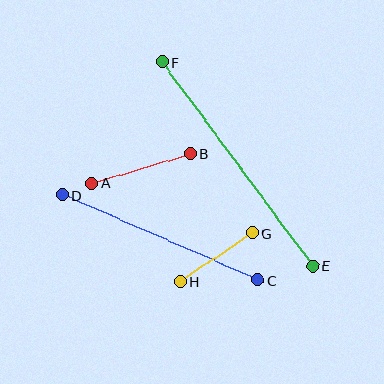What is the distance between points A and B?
The distance is approximately 103 pixels.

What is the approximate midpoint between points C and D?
The midpoint is at approximately (160, 238) pixels.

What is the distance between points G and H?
The distance is approximately 87 pixels.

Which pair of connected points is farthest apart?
Points E and F are farthest apart.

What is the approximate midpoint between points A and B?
The midpoint is at approximately (141, 169) pixels.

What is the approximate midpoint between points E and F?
The midpoint is at approximately (237, 164) pixels.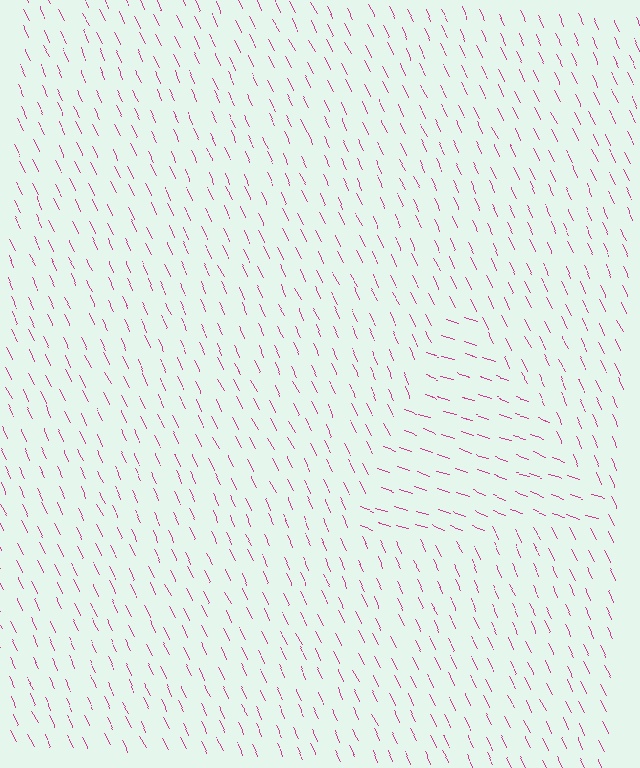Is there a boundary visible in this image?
Yes, there is a texture boundary formed by a change in line orientation.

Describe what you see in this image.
The image is filled with small magenta line segments. A triangle region in the image has lines oriented differently from the surrounding lines, creating a visible texture boundary.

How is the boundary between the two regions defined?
The boundary is defined purely by a change in line orientation (approximately 45 degrees difference). All lines are the same color and thickness.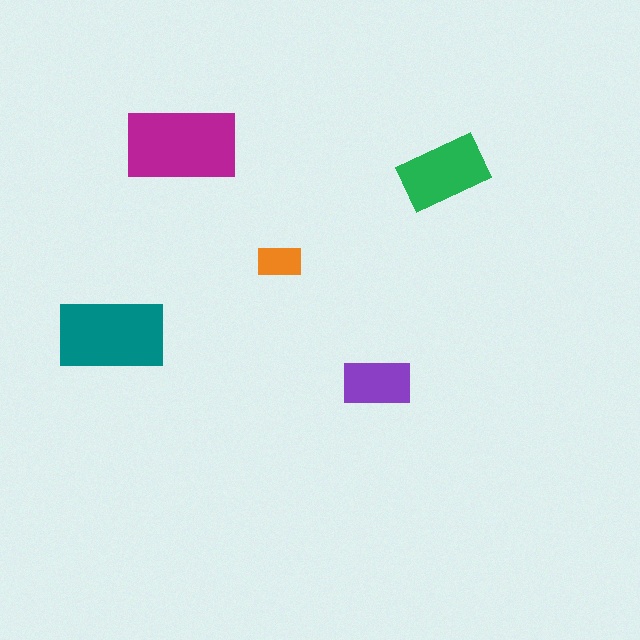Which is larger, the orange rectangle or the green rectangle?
The green one.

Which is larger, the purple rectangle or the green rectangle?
The green one.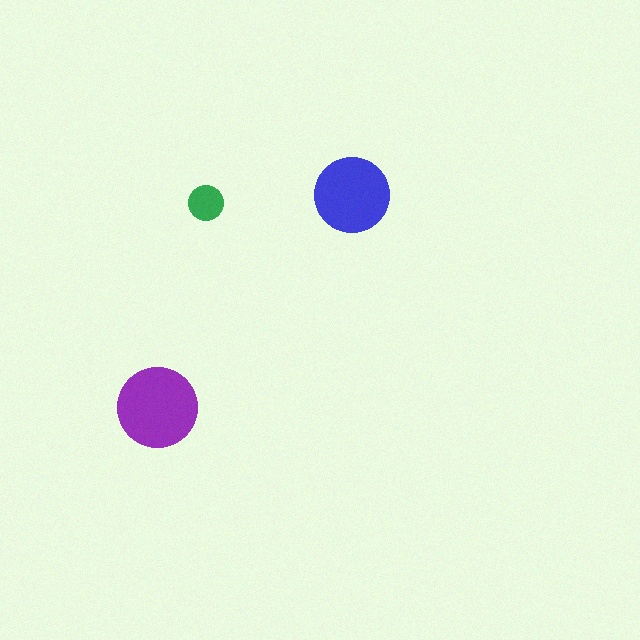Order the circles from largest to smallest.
the purple one, the blue one, the green one.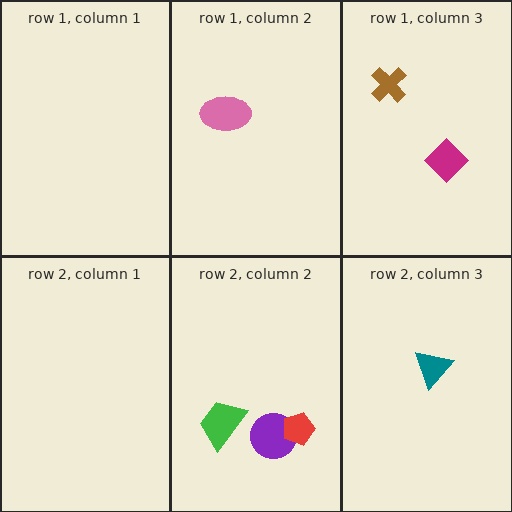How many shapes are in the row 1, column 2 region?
1.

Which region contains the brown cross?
The row 1, column 3 region.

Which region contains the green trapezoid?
The row 2, column 2 region.